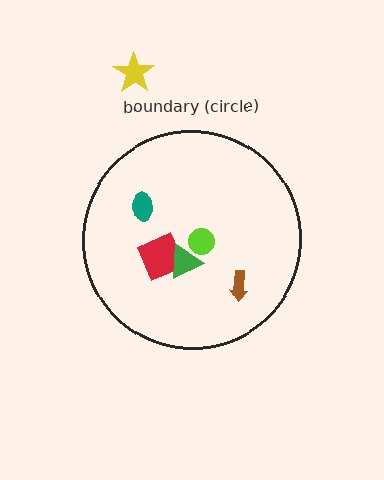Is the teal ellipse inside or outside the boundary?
Inside.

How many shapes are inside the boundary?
5 inside, 1 outside.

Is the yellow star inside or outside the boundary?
Outside.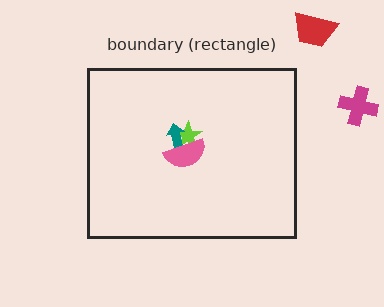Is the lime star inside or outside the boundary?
Inside.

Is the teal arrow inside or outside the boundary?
Inside.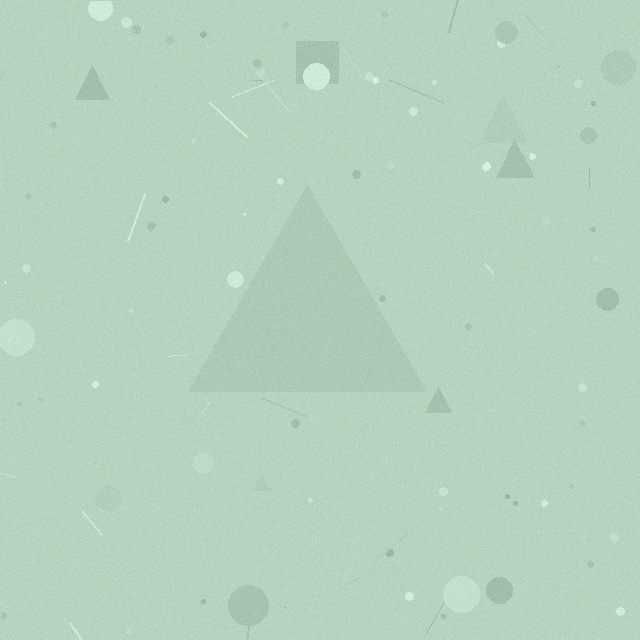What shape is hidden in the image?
A triangle is hidden in the image.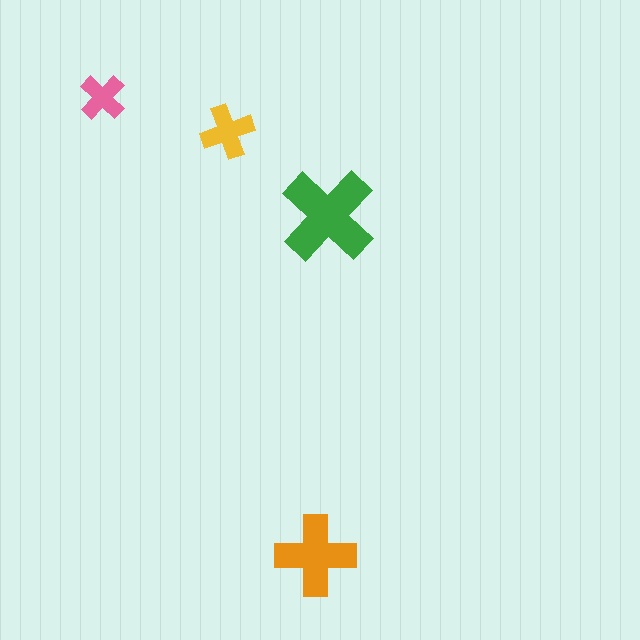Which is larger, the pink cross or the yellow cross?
The yellow one.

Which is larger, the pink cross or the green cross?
The green one.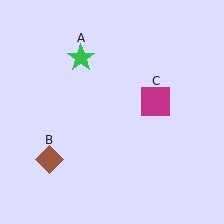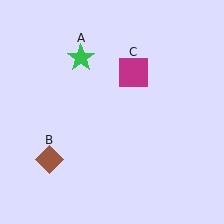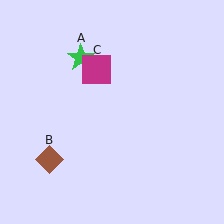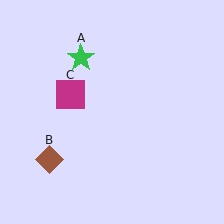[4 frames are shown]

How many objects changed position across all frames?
1 object changed position: magenta square (object C).